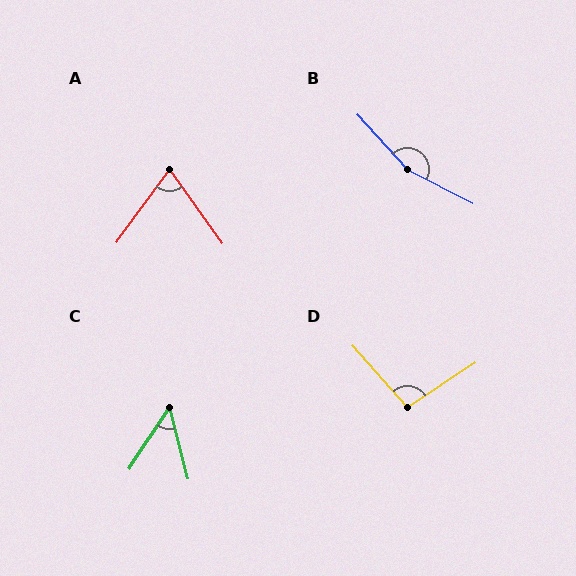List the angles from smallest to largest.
C (48°), A (71°), D (97°), B (159°).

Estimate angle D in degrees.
Approximately 97 degrees.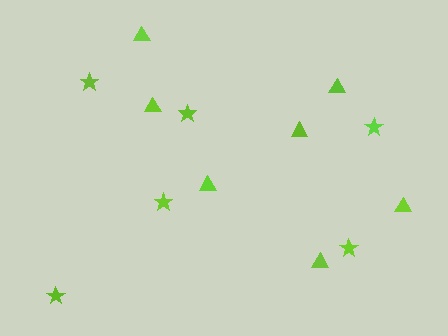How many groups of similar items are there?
There are 2 groups: one group of triangles (7) and one group of stars (6).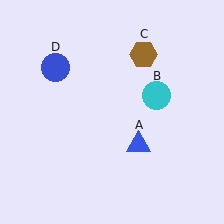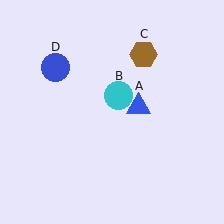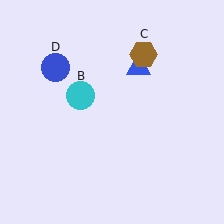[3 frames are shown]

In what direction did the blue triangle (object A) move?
The blue triangle (object A) moved up.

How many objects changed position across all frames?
2 objects changed position: blue triangle (object A), cyan circle (object B).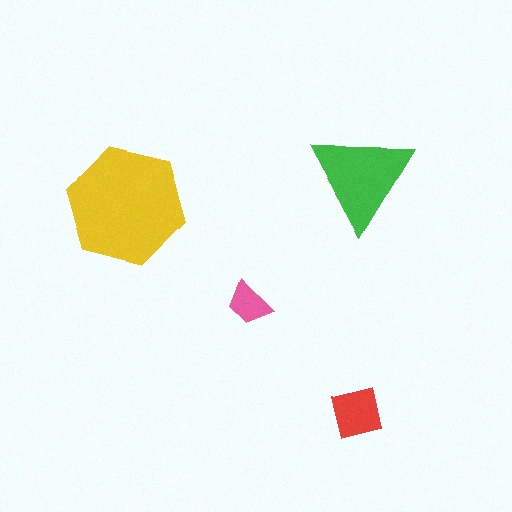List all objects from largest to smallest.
The yellow hexagon, the green triangle, the red square, the pink trapezoid.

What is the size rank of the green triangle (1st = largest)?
2nd.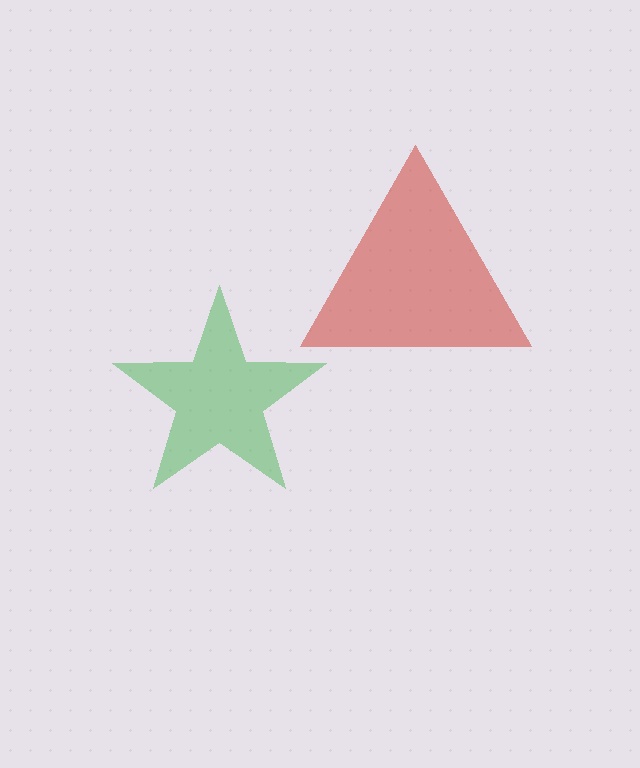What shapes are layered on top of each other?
The layered shapes are: a green star, a red triangle.